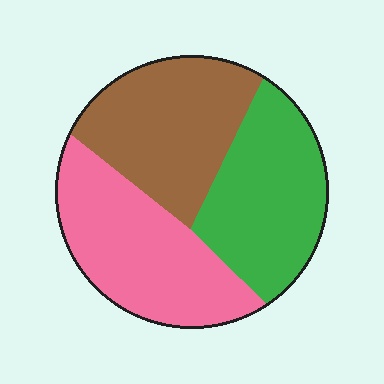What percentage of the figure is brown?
Brown covers around 35% of the figure.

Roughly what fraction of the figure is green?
Green takes up about one third (1/3) of the figure.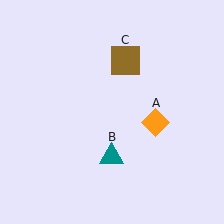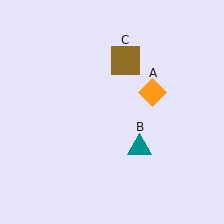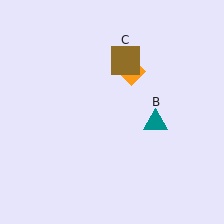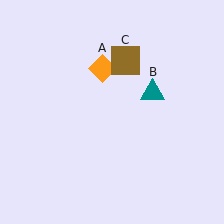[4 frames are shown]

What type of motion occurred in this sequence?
The orange diamond (object A), teal triangle (object B) rotated counterclockwise around the center of the scene.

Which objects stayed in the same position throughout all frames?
Brown square (object C) remained stationary.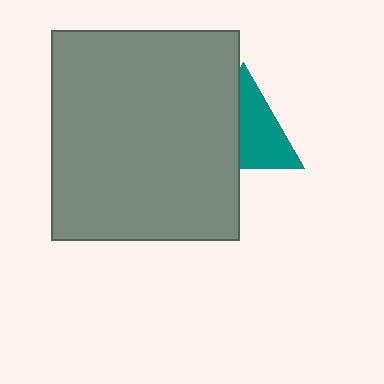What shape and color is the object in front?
The object in front is a gray rectangle.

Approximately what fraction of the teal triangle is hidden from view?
Roughly 44% of the teal triangle is hidden behind the gray rectangle.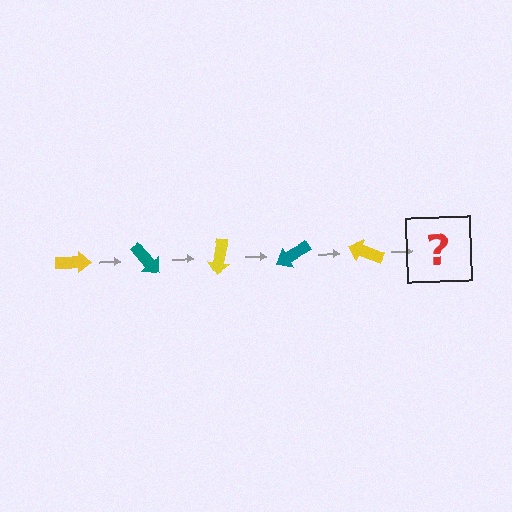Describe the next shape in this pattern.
It should be a teal arrow, rotated 250 degrees from the start.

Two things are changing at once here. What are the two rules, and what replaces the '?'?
The two rules are that it rotates 50 degrees each step and the color cycles through yellow and teal. The '?' should be a teal arrow, rotated 250 degrees from the start.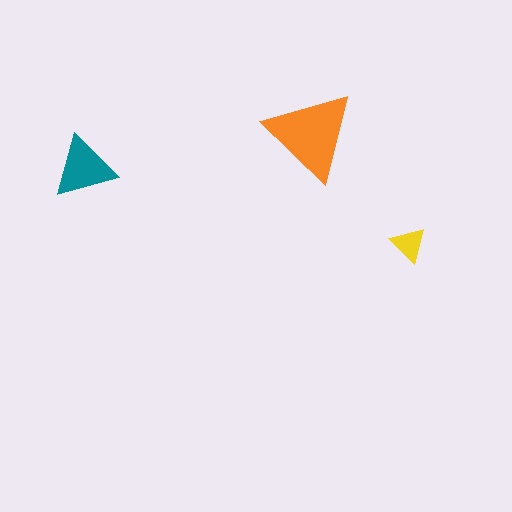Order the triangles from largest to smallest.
the orange one, the teal one, the yellow one.